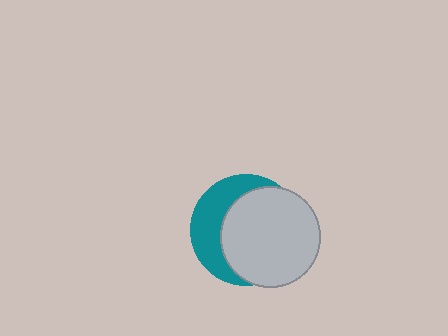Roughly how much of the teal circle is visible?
A small part of it is visible (roughly 37%).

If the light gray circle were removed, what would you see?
You would see the complete teal circle.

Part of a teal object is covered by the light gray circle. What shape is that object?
It is a circle.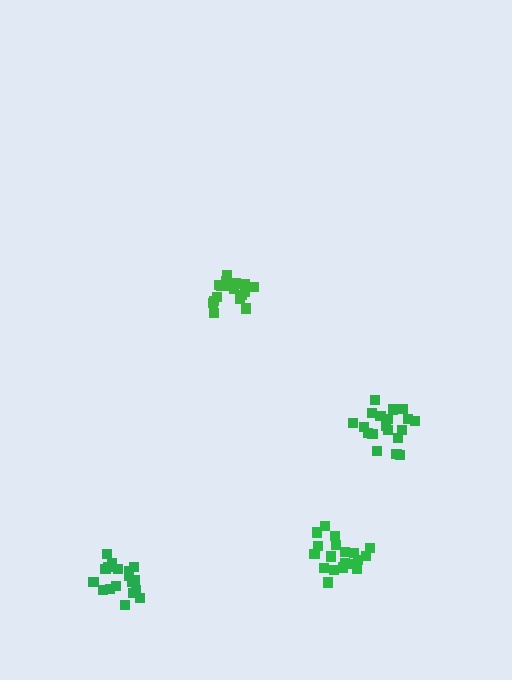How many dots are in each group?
Group 1: 19 dots, Group 2: 19 dots, Group 3: 18 dots, Group 4: 18 dots (74 total).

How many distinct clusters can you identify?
There are 4 distinct clusters.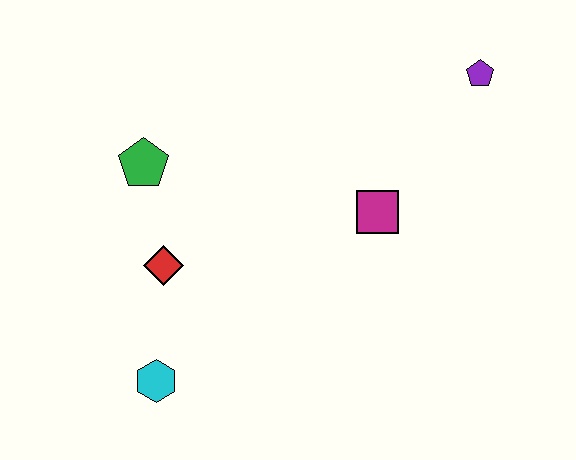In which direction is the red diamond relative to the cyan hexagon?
The red diamond is above the cyan hexagon.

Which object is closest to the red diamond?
The green pentagon is closest to the red diamond.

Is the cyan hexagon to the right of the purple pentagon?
No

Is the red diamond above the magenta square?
No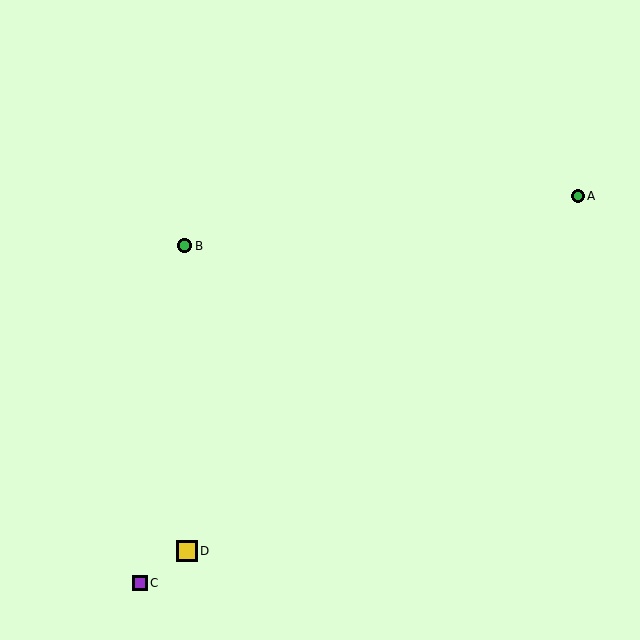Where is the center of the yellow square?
The center of the yellow square is at (187, 551).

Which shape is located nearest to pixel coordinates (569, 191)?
The green circle (labeled A) at (578, 196) is nearest to that location.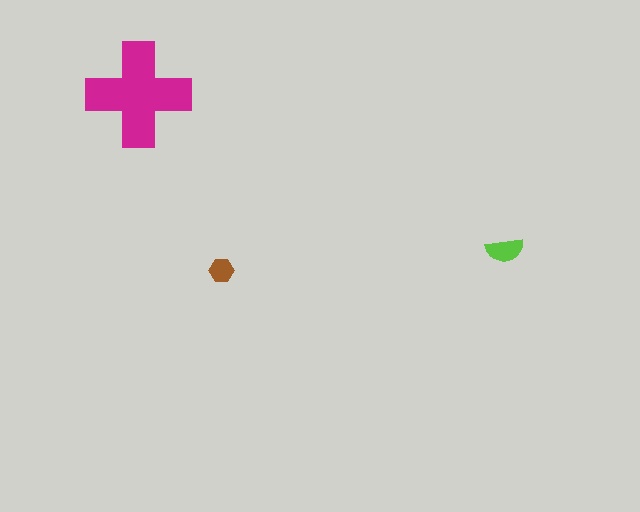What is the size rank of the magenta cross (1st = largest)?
1st.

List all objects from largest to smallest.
The magenta cross, the lime semicircle, the brown hexagon.